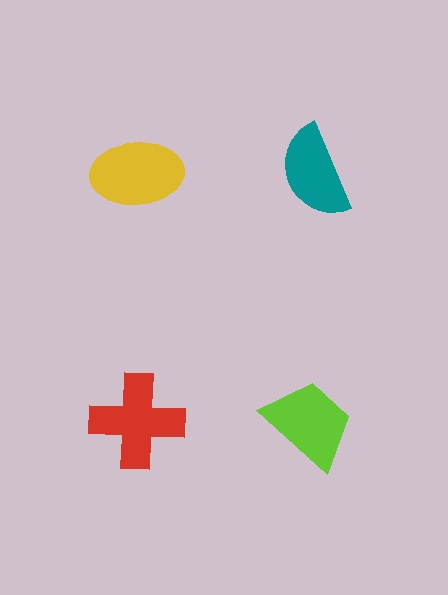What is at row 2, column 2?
A lime trapezoid.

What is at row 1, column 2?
A teal semicircle.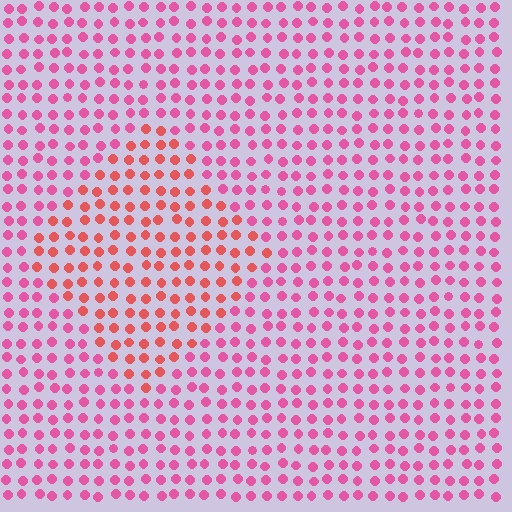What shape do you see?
I see a diamond.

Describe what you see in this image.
The image is filled with small pink elements in a uniform arrangement. A diamond-shaped region is visible where the elements are tinted to a slightly different hue, forming a subtle color boundary.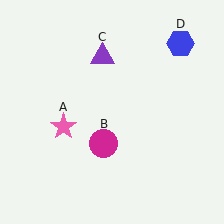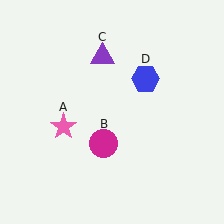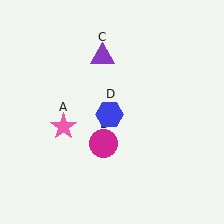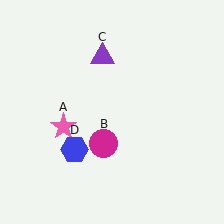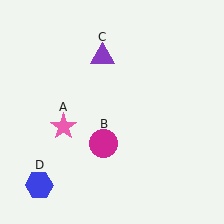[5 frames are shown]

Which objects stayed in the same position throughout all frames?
Pink star (object A) and magenta circle (object B) and purple triangle (object C) remained stationary.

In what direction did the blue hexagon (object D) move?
The blue hexagon (object D) moved down and to the left.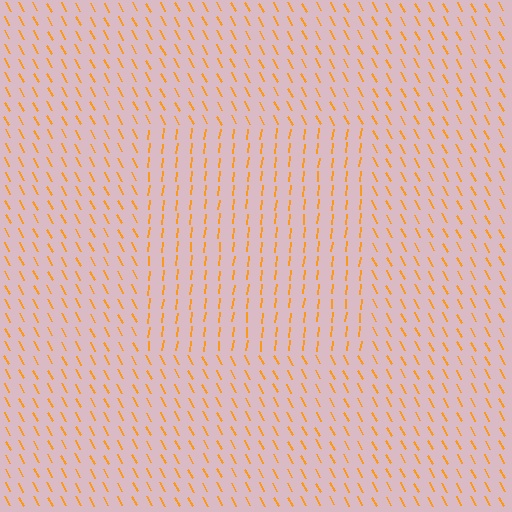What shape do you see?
I see a rectangle.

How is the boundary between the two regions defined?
The boundary is defined purely by a change in line orientation (approximately 35 degrees difference). All lines are the same color and thickness.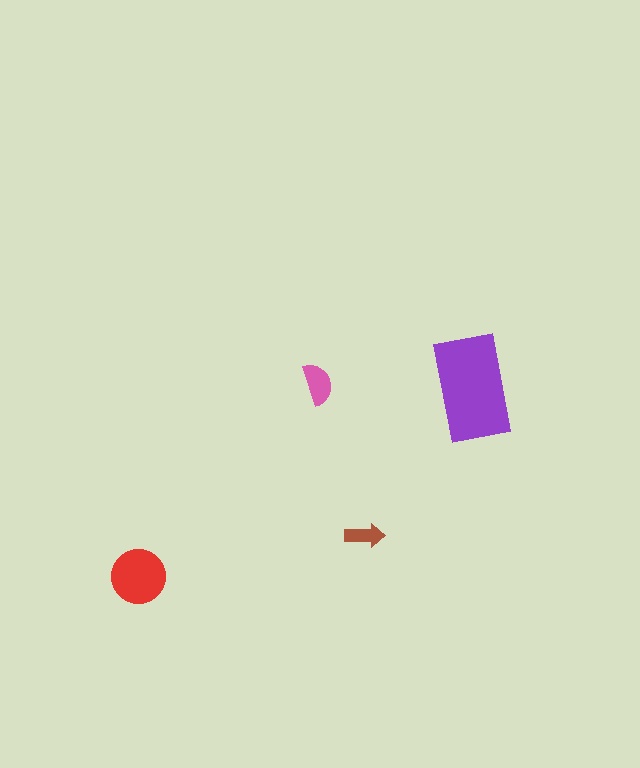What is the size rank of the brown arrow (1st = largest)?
4th.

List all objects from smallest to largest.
The brown arrow, the pink semicircle, the red circle, the purple rectangle.